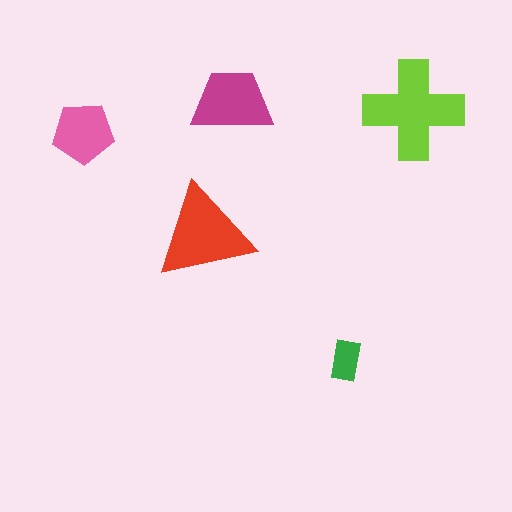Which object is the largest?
The lime cross.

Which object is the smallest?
The green rectangle.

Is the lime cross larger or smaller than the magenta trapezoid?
Larger.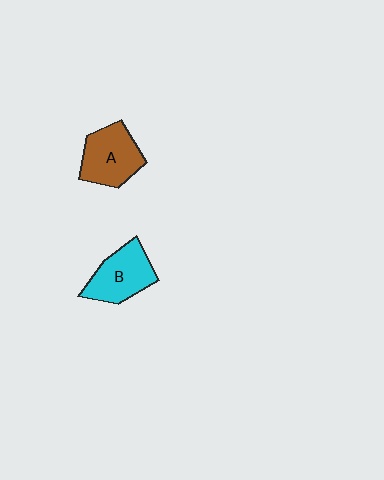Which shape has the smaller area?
Shape B (cyan).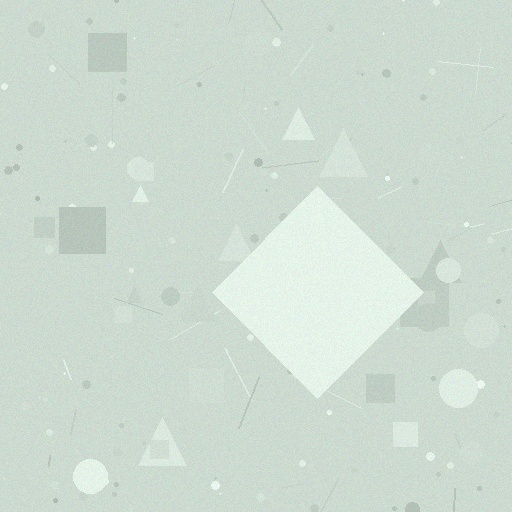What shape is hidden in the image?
A diamond is hidden in the image.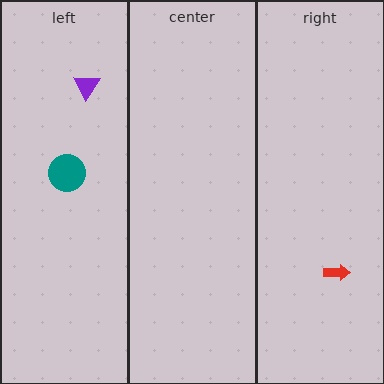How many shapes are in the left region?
2.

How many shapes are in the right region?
1.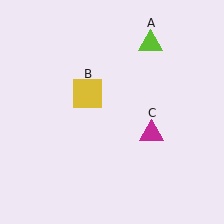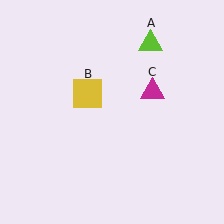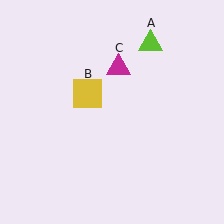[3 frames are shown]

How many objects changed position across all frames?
1 object changed position: magenta triangle (object C).